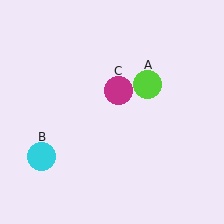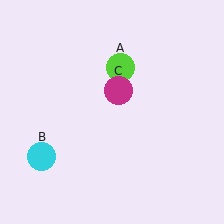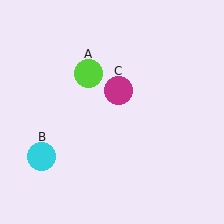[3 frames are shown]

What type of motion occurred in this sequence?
The lime circle (object A) rotated counterclockwise around the center of the scene.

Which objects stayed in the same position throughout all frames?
Cyan circle (object B) and magenta circle (object C) remained stationary.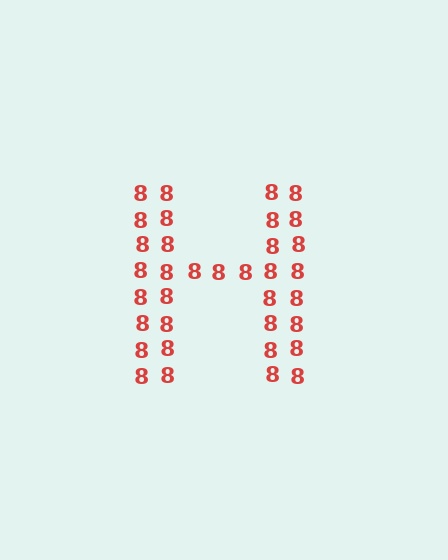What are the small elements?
The small elements are digit 8's.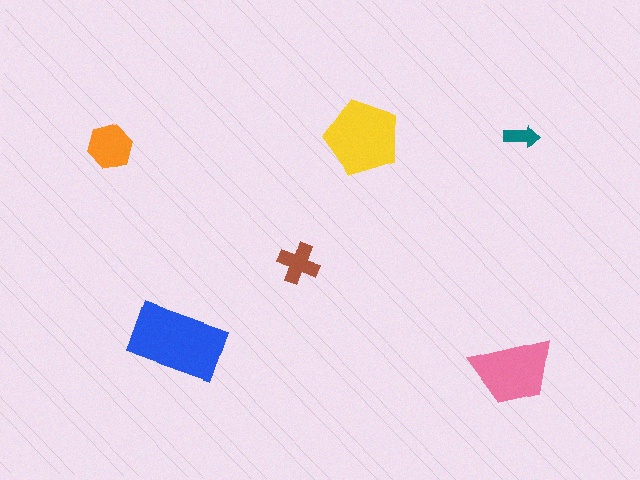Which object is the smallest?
The teal arrow.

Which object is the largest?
The blue rectangle.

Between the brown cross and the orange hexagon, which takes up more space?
The orange hexagon.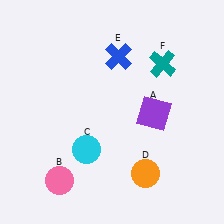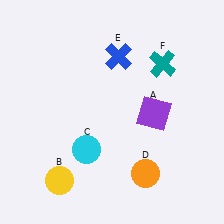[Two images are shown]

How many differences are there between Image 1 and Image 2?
There is 1 difference between the two images.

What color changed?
The circle (B) changed from pink in Image 1 to yellow in Image 2.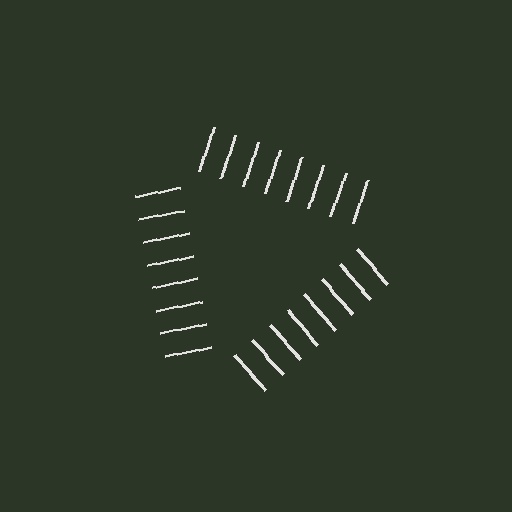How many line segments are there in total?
24 — 8 along each of the 3 edges.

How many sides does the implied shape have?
3 sides — the line-ends trace a triangle.